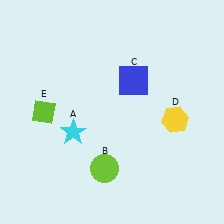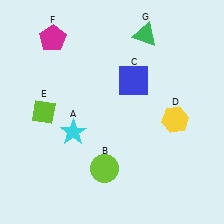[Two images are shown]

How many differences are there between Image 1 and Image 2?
There are 2 differences between the two images.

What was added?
A magenta pentagon (F), a green triangle (G) were added in Image 2.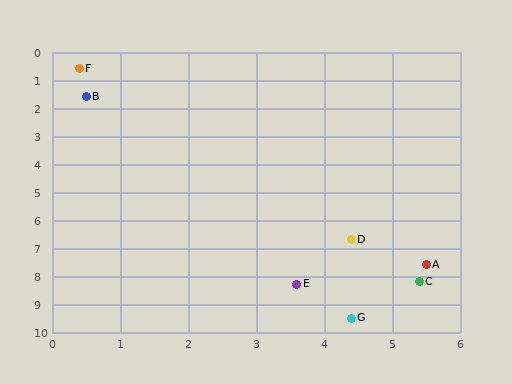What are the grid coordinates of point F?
Point F is at approximately (0.4, 0.6).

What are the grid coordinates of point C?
Point C is at approximately (5.4, 8.2).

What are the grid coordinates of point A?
Point A is at approximately (5.5, 7.6).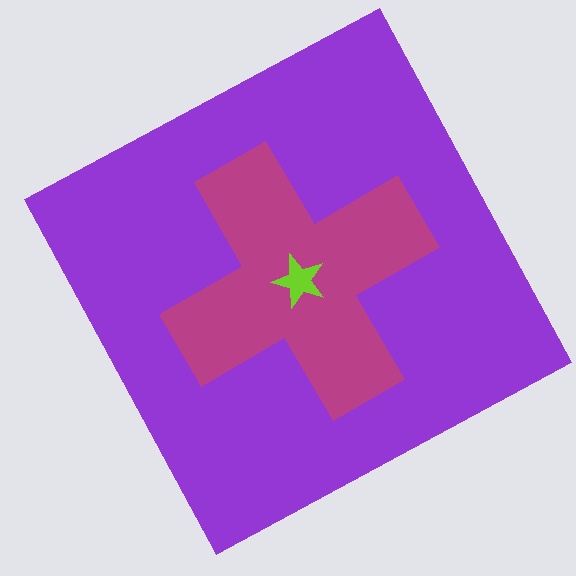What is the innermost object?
The lime star.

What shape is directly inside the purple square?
The magenta cross.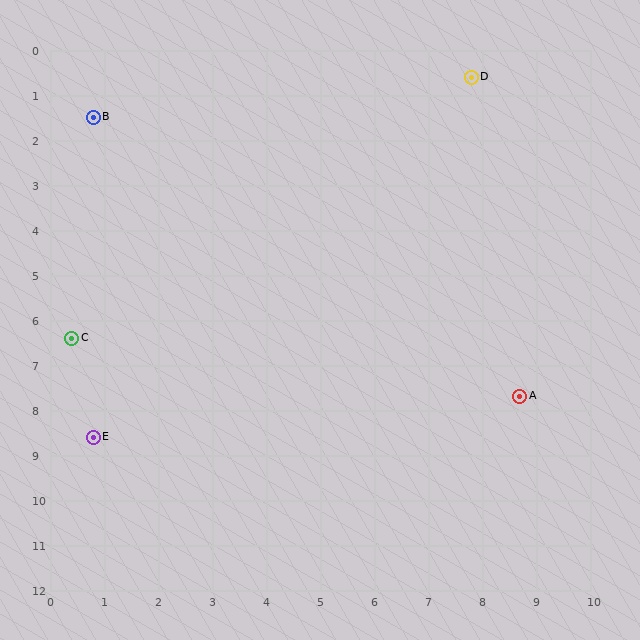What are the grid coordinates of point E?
Point E is at approximately (0.8, 8.6).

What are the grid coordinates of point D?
Point D is at approximately (7.8, 0.6).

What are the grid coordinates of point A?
Point A is at approximately (8.7, 7.7).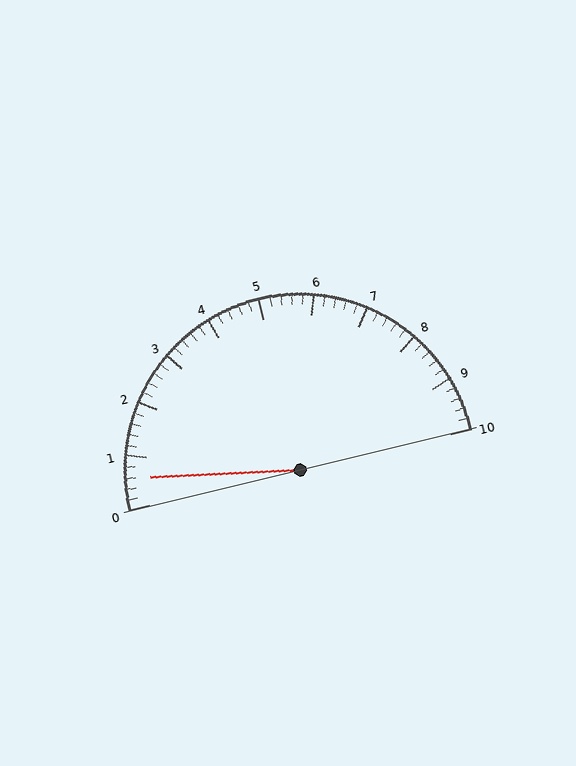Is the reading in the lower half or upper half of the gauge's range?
The reading is in the lower half of the range (0 to 10).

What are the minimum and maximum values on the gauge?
The gauge ranges from 0 to 10.